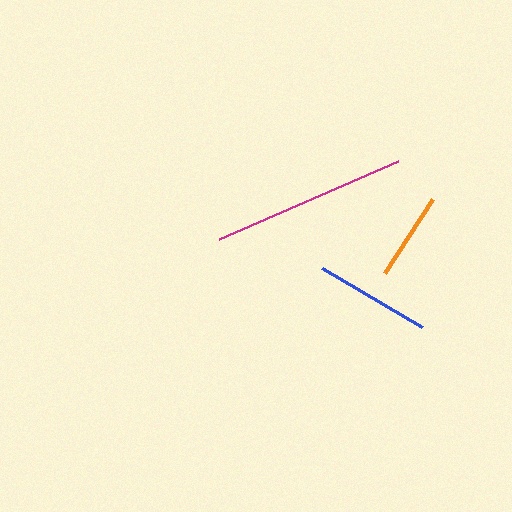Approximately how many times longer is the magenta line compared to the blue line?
The magenta line is approximately 1.7 times the length of the blue line.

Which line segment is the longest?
The magenta line is the longest at approximately 195 pixels.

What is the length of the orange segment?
The orange segment is approximately 88 pixels long.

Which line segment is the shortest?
The orange line is the shortest at approximately 88 pixels.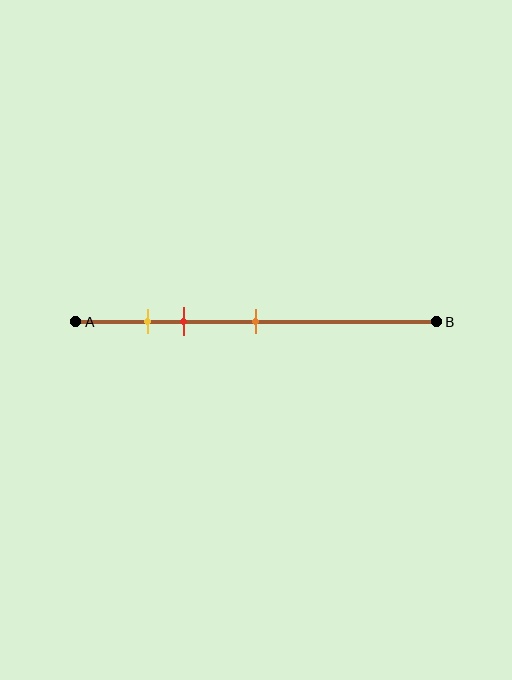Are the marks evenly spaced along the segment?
No, the marks are not evenly spaced.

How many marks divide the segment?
There are 3 marks dividing the segment.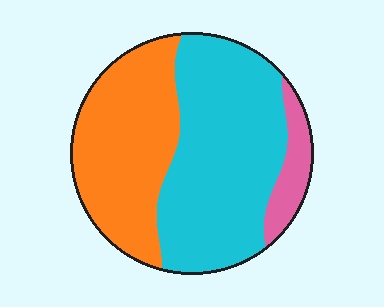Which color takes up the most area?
Cyan, at roughly 50%.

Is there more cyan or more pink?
Cyan.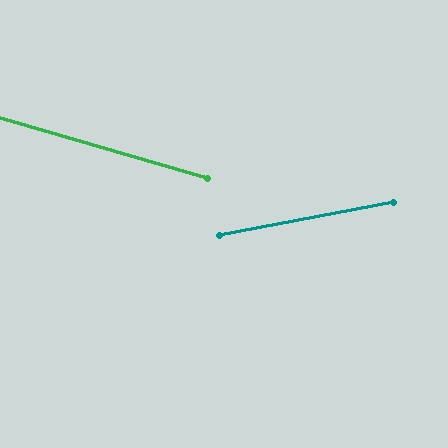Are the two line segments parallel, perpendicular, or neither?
Neither parallel nor perpendicular — they differ by about 27°.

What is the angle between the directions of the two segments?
Approximately 27 degrees.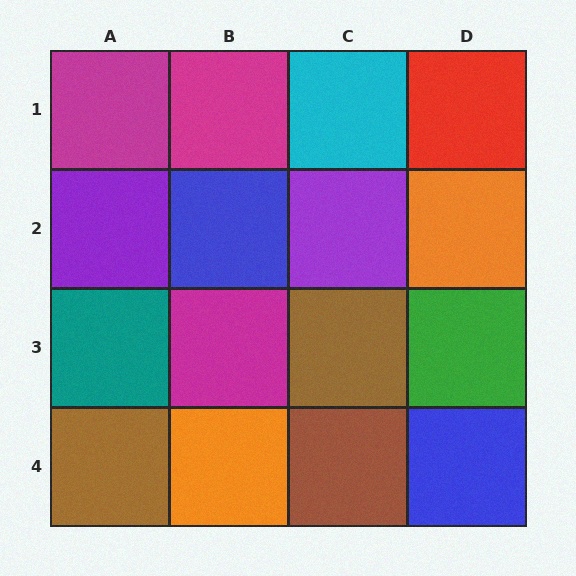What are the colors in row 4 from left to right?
Brown, orange, brown, blue.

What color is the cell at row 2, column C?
Purple.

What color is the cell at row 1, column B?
Magenta.